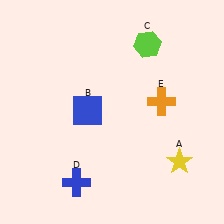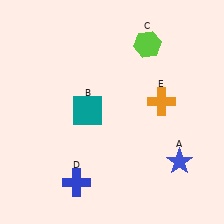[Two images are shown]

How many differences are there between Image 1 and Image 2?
There are 2 differences between the two images.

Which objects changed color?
A changed from yellow to blue. B changed from blue to teal.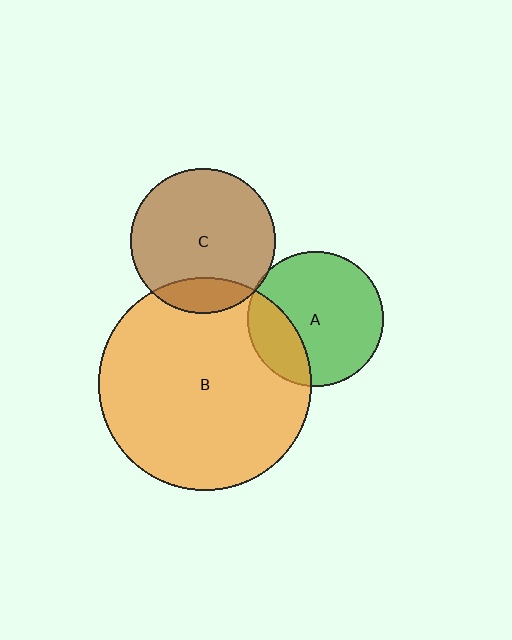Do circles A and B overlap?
Yes.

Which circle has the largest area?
Circle B (orange).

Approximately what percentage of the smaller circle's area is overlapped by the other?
Approximately 25%.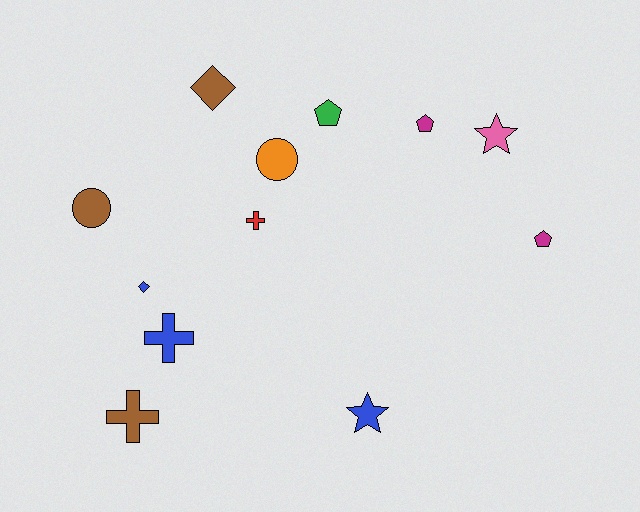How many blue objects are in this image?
There are 3 blue objects.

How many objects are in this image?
There are 12 objects.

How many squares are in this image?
There are no squares.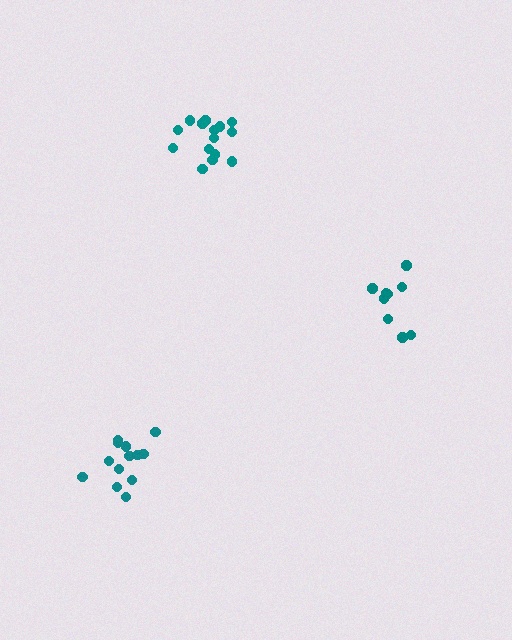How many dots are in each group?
Group 1: 15 dots, Group 2: 9 dots, Group 3: 13 dots (37 total).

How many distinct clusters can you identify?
There are 3 distinct clusters.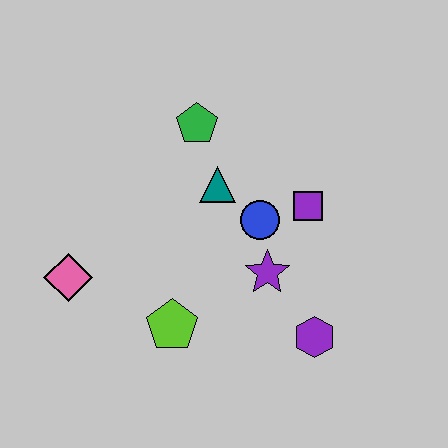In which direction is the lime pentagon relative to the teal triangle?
The lime pentagon is below the teal triangle.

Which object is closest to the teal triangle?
The blue circle is closest to the teal triangle.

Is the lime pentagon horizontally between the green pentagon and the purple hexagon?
No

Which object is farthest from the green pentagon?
The purple hexagon is farthest from the green pentagon.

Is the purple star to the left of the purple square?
Yes